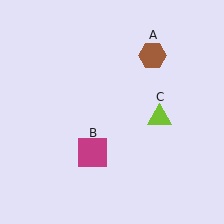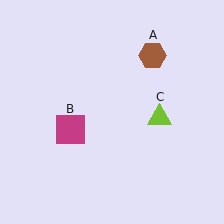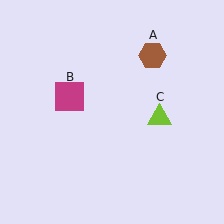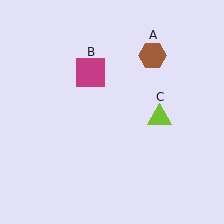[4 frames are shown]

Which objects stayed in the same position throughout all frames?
Brown hexagon (object A) and lime triangle (object C) remained stationary.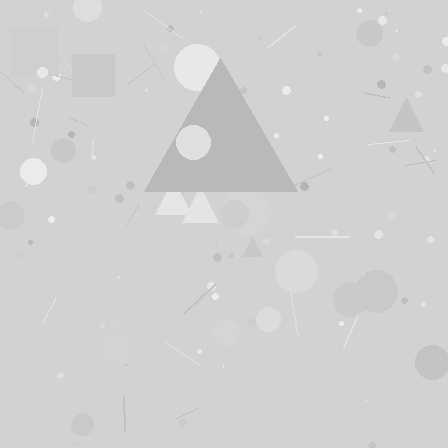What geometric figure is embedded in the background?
A triangle is embedded in the background.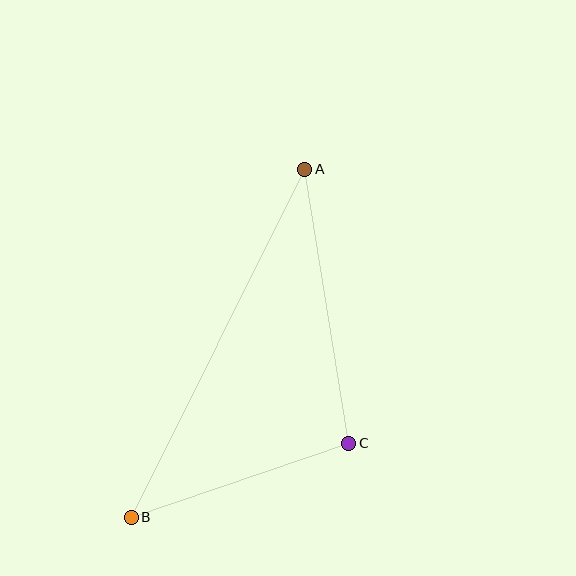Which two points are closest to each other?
Points B and C are closest to each other.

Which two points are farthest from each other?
Points A and B are farthest from each other.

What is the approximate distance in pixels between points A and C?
The distance between A and C is approximately 277 pixels.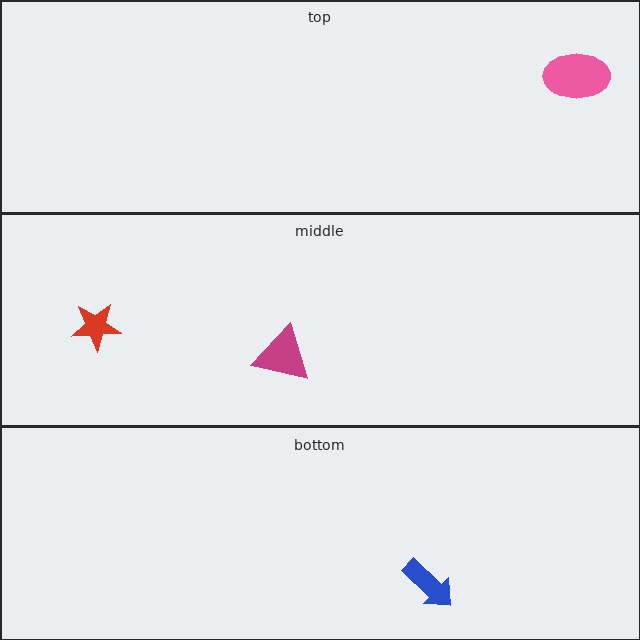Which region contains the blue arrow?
The bottom region.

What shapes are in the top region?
The pink ellipse.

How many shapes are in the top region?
1.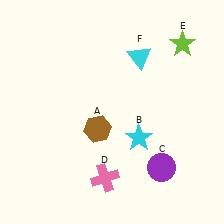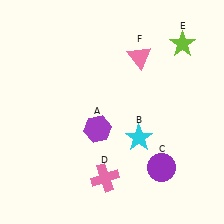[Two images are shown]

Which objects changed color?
A changed from brown to purple. F changed from cyan to pink.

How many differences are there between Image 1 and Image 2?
There are 2 differences between the two images.